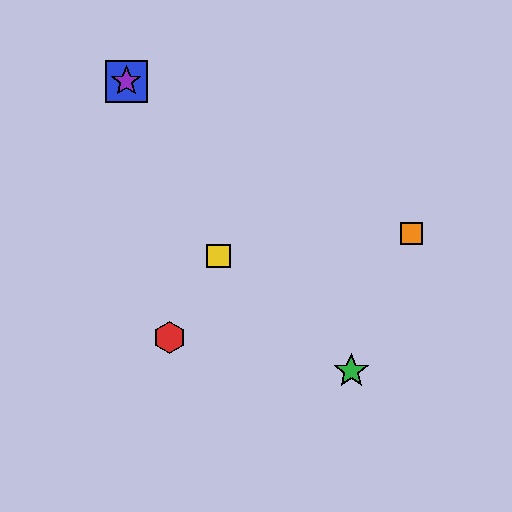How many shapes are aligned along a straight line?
3 shapes (the blue square, the yellow square, the purple star) are aligned along a straight line.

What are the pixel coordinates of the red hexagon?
The red hexagon is at (170, 338).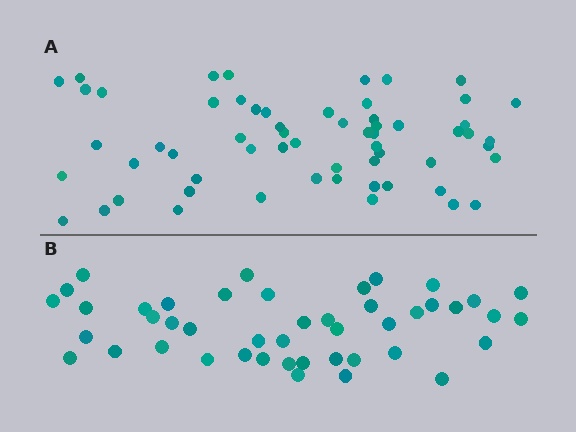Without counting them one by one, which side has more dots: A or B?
Region A (the top region) has more dots.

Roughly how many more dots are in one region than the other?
Region A has approximately 15 more dots than region B.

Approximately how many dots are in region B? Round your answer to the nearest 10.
About 40 dots. (The exact count is 45, which rounds to 40.)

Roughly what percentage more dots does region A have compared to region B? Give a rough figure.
About 35% more.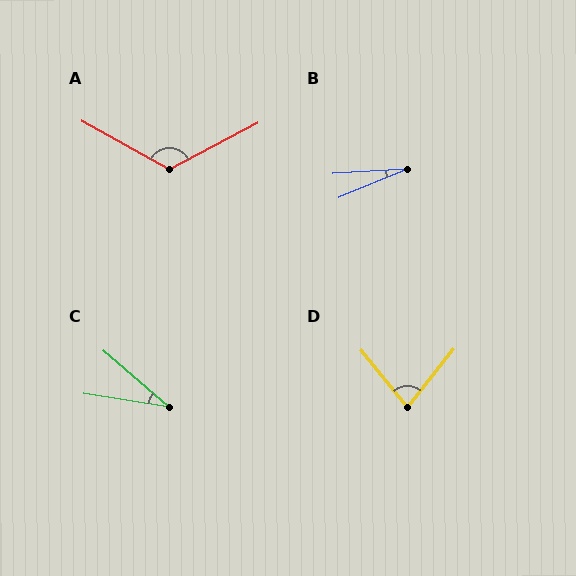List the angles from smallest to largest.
B (19°), C (32°), D (77°), A (124°).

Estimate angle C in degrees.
Approximately 32 degrees.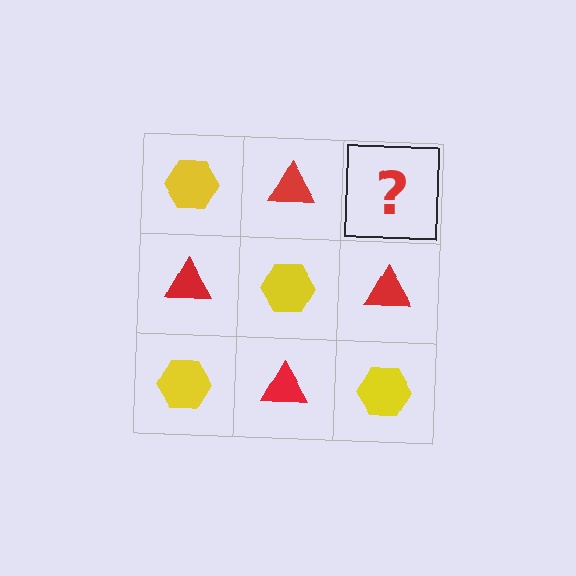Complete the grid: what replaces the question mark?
The question mark should be replaced with a yellow hexagon.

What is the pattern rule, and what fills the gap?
The rule is that it alternates yellow hexagon and red triangle in a checkerboard pattern. The gap should be filled with a yellow hexagon.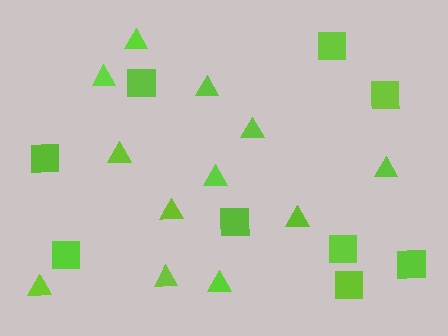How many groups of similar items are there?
There are 2 groups: one group of triangles (12) and one group of squares (9).